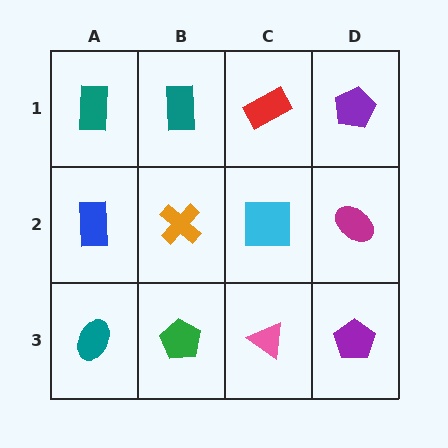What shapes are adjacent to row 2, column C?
A red rectangle (row 1, column C), a pink triangle (row 3, column C), an orange cross (row 2, column B), a magenta ellipse (row 2, column D).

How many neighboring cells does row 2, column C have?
4.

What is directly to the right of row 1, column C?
A purple pentagon.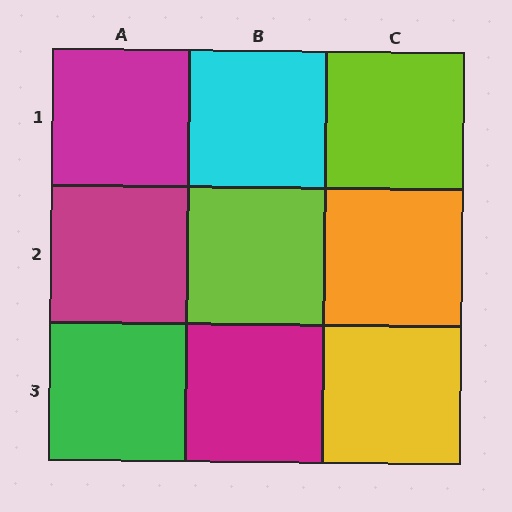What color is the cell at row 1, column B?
Cyan.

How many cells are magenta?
3 cells are magenta.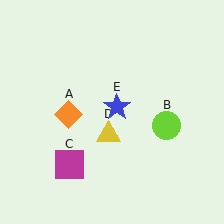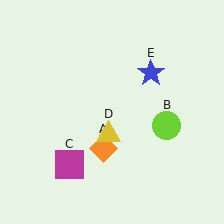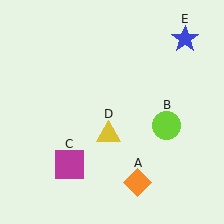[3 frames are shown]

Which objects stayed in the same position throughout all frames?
Lime circle (object B) and magenta square (object C) and yellow triangle (object D) remained stationary.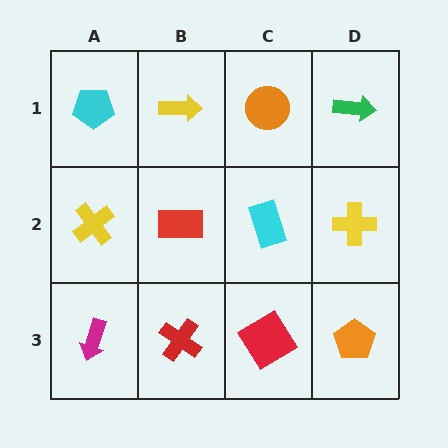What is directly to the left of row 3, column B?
A magenta arrow.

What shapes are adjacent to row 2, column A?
A cyan pentagon (row 1, column A), a magenta arrow (row 3, column A), a red rectangle (row 2, column B).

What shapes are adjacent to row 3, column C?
A cyan rectangle (row 2, column C), a red cross (row 3, column B), an orange pentagon (row 3, column D).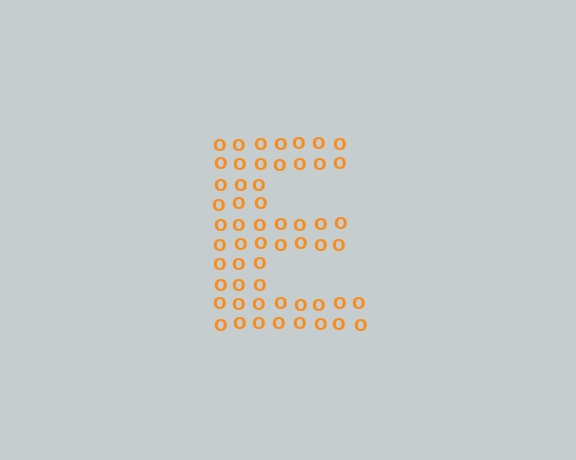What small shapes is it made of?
It is made of small letter O's.